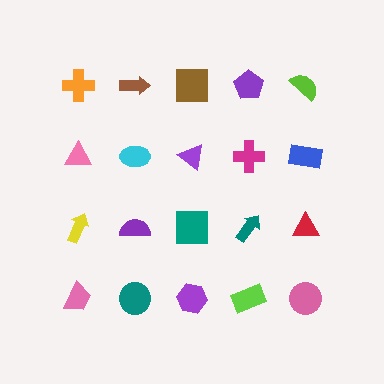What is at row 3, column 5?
A red triangle.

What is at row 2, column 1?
A pink triangle.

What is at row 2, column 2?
A cyan ellipse.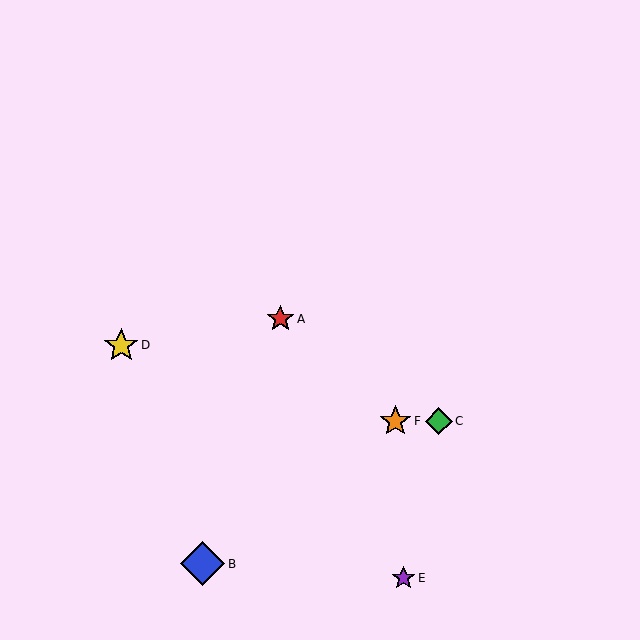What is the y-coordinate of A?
Object A is at y≈319.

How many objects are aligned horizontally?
2 objects (C, F) are aligned horizontally.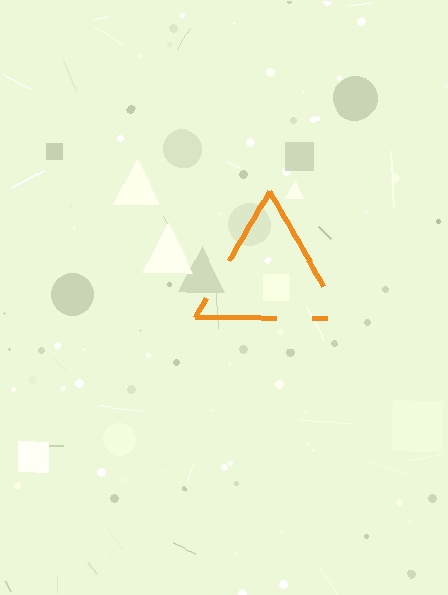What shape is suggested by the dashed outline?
The dashed outline suggests a triangle.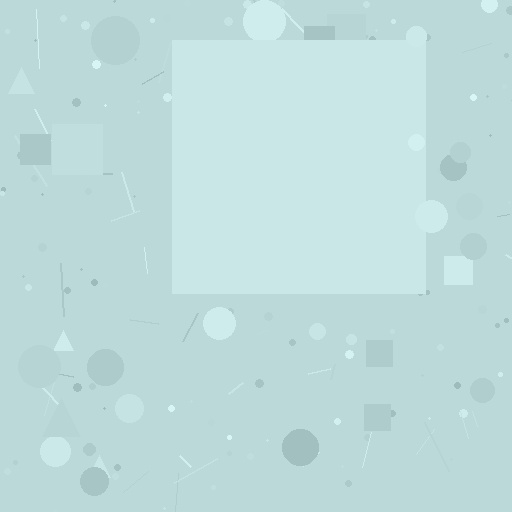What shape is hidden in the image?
A square is hidden in the image.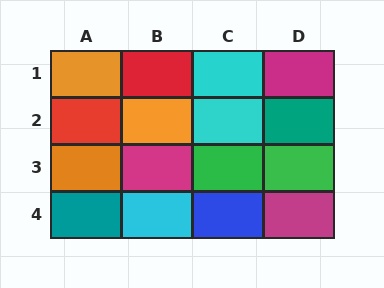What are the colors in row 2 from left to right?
Red, orange, cyan, teal.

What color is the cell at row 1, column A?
Orange.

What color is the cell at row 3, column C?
Green.